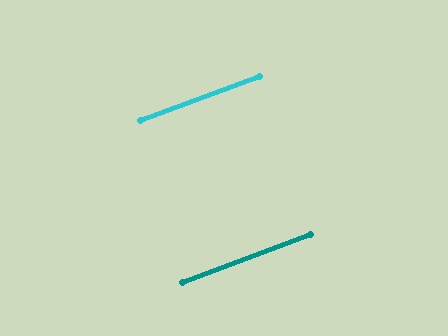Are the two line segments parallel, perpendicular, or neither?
Parallel — their directions differ by only 0.7°.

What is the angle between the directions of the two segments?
Approximately 1 degree.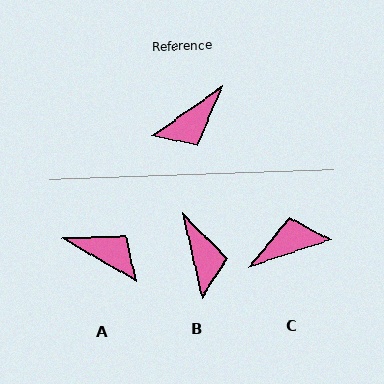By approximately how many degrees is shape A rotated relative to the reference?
Approximately 116 degrees counter-clockwise.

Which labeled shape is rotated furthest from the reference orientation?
C, about 164 degrees away.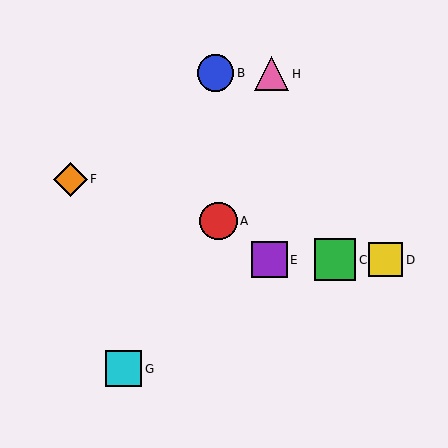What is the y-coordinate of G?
Object G is at y≈369.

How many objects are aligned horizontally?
3 objects (C, D, E) are aligned horizontally.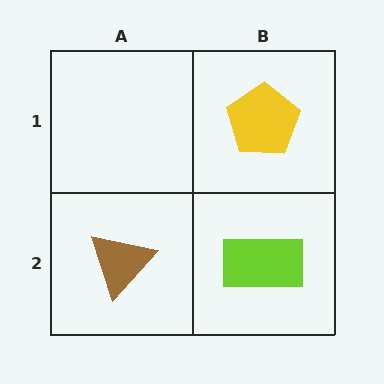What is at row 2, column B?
A lime rectangle.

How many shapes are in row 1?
1 shape.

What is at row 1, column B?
A yellow pentagon.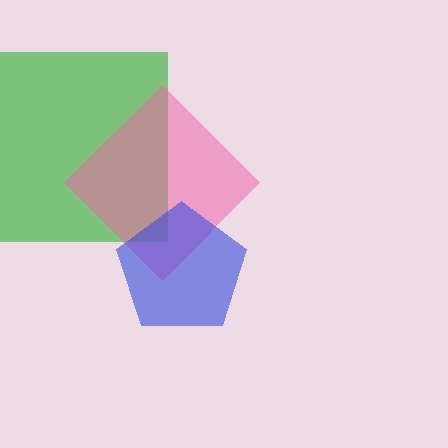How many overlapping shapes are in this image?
There are 3 overlapping shapes in the image.